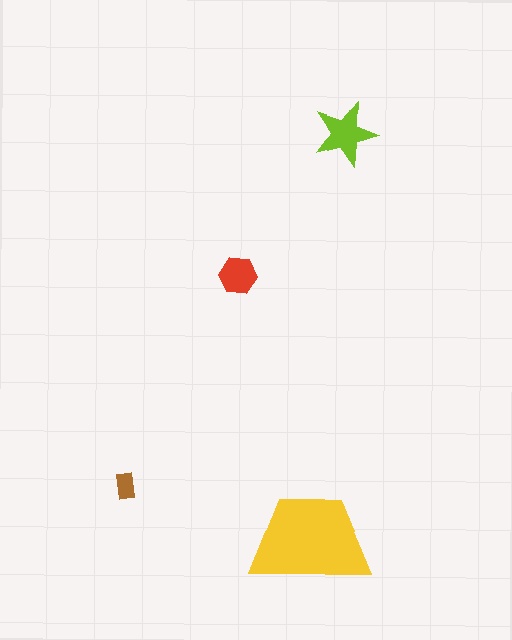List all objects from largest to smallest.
The yellow trapezoid, the lime star, the red hexagon, the brown rectangle.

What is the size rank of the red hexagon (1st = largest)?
3rd.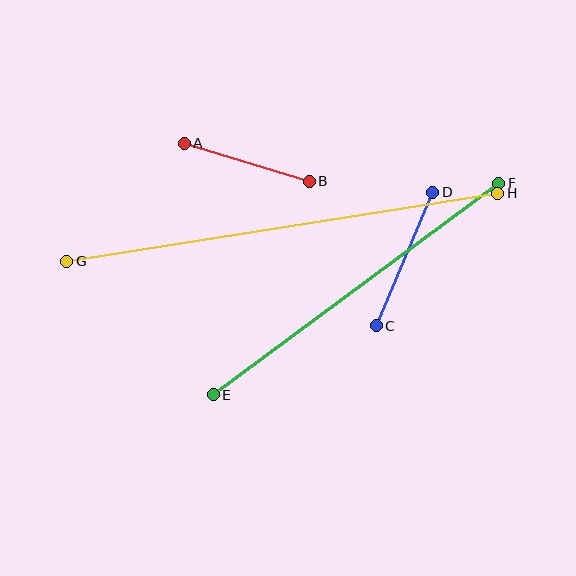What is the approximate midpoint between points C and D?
The midpoint is at approximately (405, 259) pixels.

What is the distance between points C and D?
The distance is approximately 145 pixels.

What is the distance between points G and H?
The distance is approximately 436 pixels.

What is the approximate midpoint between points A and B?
The midpoint is at approximately (247, 162) pixels.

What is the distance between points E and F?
The distance is approximately 355 pixels.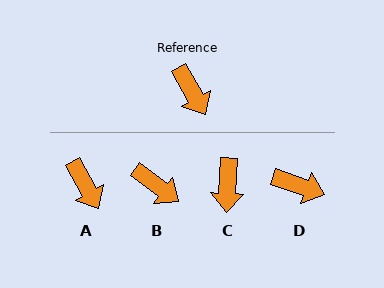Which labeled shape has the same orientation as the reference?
A.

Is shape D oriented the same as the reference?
No, it is off by about 42 degrees.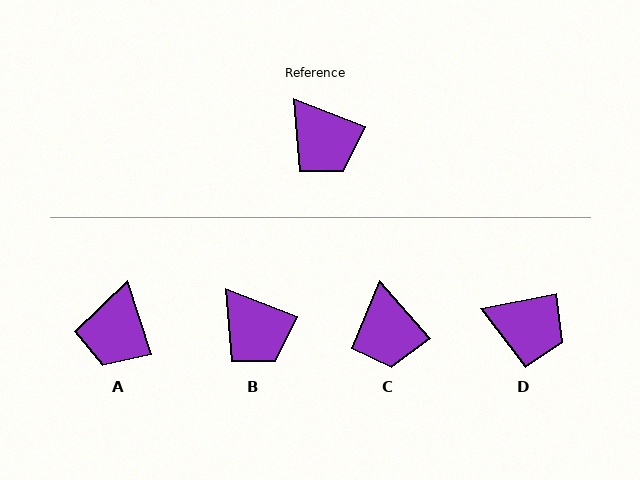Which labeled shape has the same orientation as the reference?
B.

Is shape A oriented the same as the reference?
No, it is off by about 51 degrees.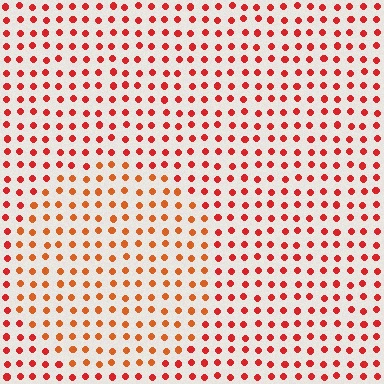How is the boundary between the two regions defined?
The boundary is defined purely by a slight shift in hue (about 23 degrees). Spacing, size, and orientation are identical on both sides.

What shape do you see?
I see a circle.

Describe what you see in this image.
The image is filled with small red elements in a uniform arrangement. A circle-shaped region is visible where the elements are tinted to a slightly different hue, forming a subtle color boundary.